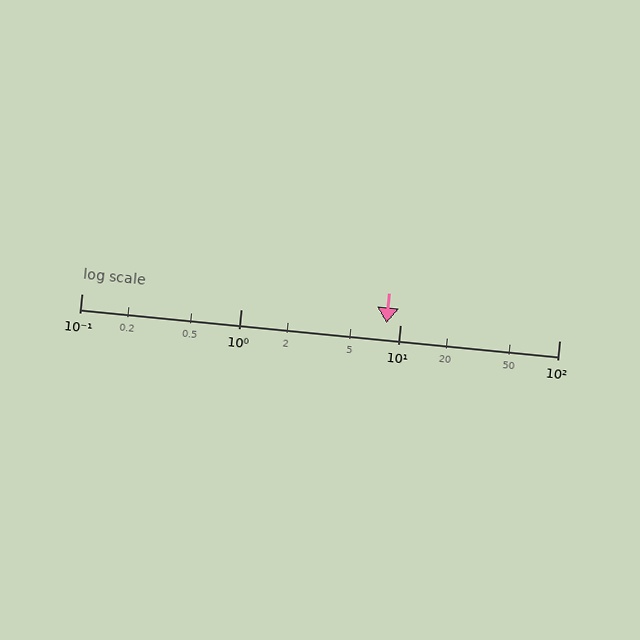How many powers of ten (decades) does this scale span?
The scale spans 3 decades, from 0.1 to 100.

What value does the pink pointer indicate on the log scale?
The pointer indicates approximately 8.2.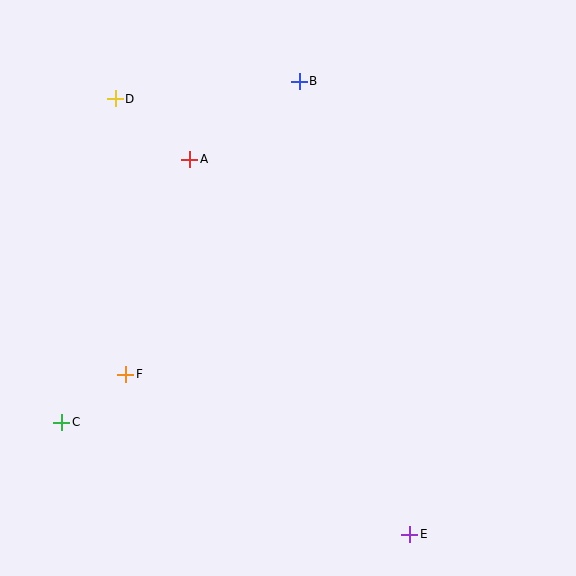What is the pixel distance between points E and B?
The distance between E and B is 467 pixels.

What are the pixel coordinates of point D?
Point D is at (115, 99).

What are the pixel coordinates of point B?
Point B is at (299, 81).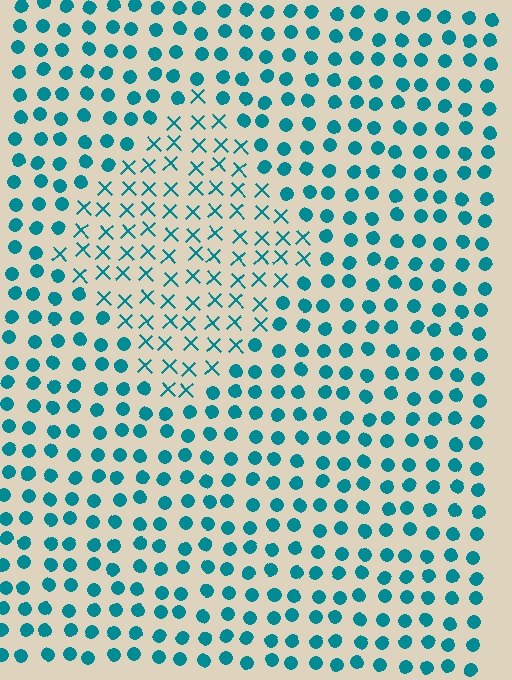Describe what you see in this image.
The image is filled with small teal elements arranged in a uniform grid. A diamond-shaped region contains X marks, while the surrounding area contains circles. The boundary is defined purely by the change in element shape.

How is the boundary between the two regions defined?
The boundary is defined by a change in element shape: X marks inside vs. circles outside. All elements share the same color and spacing.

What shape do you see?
I see a diamond.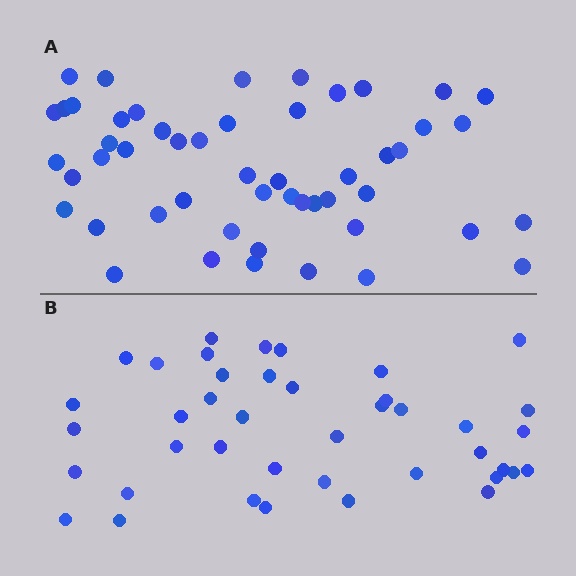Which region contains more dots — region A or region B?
Region A (the top region) has more dots.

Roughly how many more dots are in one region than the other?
Region A has roughly 10 or so more dots than region B.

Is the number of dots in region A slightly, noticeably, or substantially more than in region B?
Region A has only slightly more — the two regions are fairly close. The ratio is roughly 1.2 to 1.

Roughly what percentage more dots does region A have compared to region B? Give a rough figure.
About 25% more.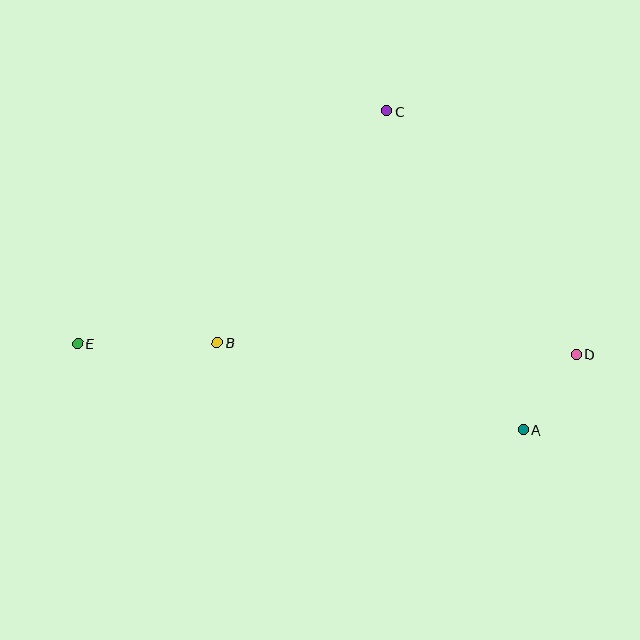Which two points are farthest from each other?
Points D and E are farthest from each other.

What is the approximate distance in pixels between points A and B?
The distance between A and B is approximately 318 pixels.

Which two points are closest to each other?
Points A and D are closest to each other.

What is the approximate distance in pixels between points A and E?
The distance between A and E is approximately 453 pixels.